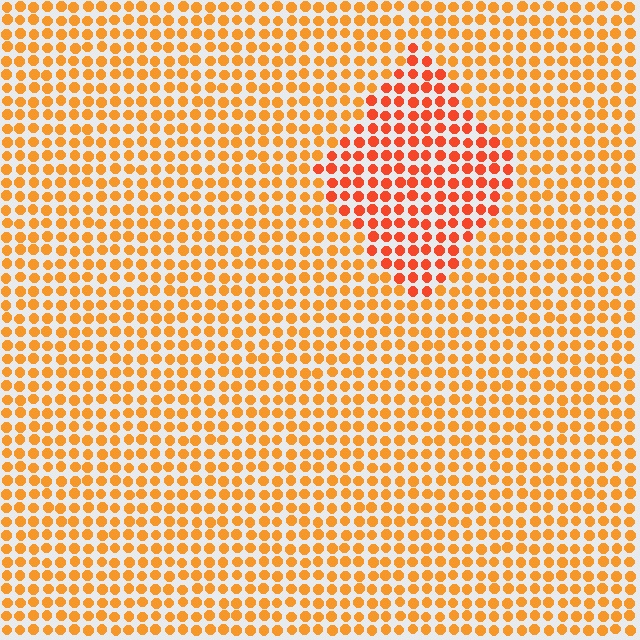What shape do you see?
I see a diamond.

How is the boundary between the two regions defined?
The boundary is defined purely by a slight shift in hue (about 24 degrees). Spacing, size, and orientation are identical on both sides.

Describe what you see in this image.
The image is filled with small orange elements in a uniform arrangement. A diamond-shaped region is visible where the elements are tinted to a slightly different hue, forming a subtle color boundary.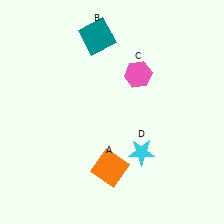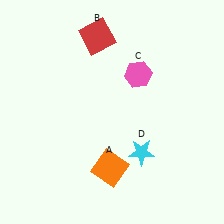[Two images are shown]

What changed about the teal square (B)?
In Image 1, B is teal. In Image 2, it changed to red.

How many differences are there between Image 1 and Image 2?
There is 1 difference between the two images.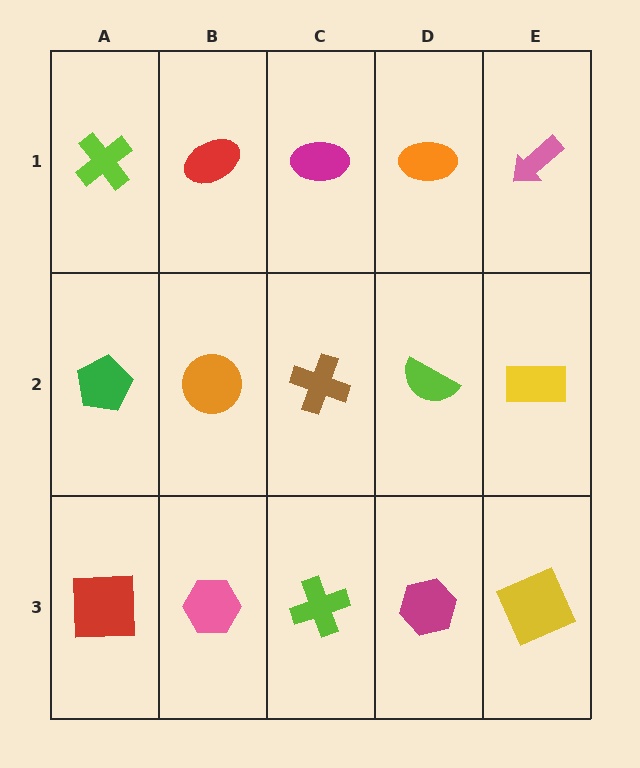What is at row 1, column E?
A pink arrow.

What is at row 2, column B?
An orange circle.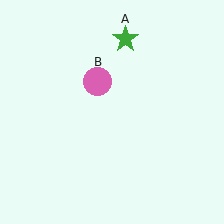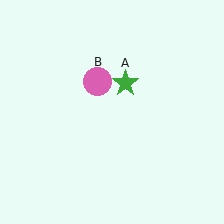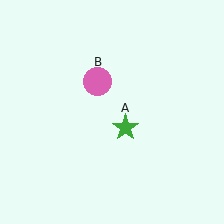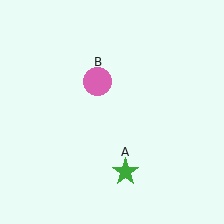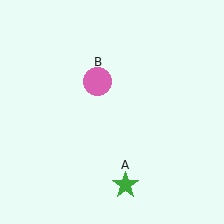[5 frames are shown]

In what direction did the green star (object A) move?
The green star (object A) moved down.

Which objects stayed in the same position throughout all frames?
Pink circle (object B) remained stationary.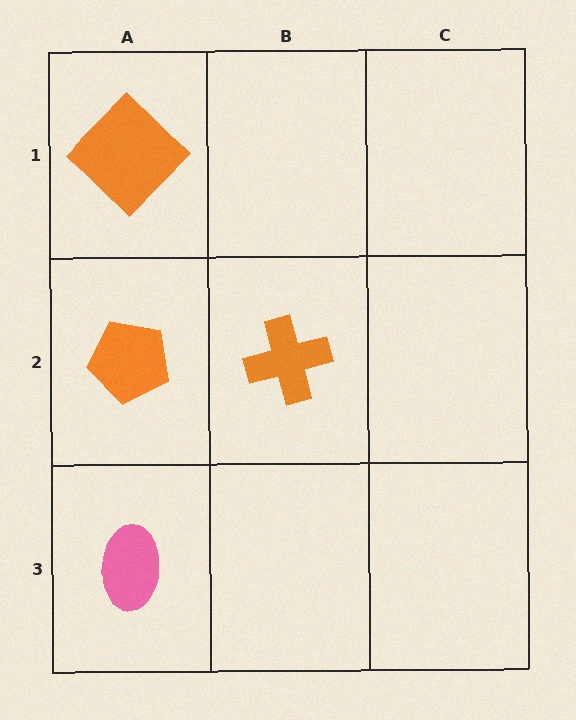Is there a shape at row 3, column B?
No, that cell is empty.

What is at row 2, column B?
An orange cross.